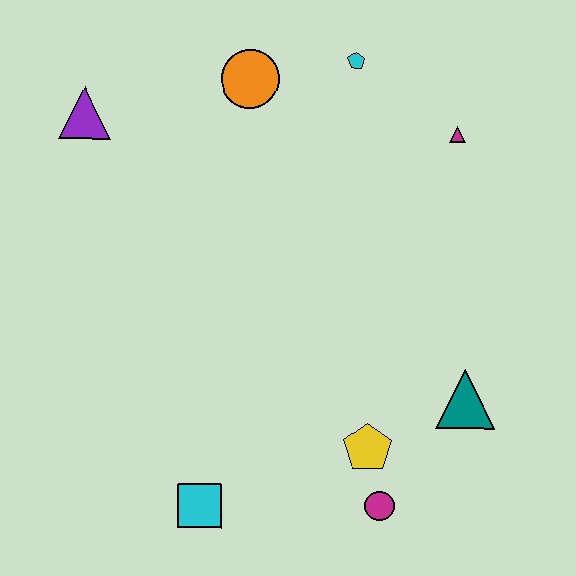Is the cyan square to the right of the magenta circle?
No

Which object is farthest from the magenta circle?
The purple triangle is farthest from the magenta circle.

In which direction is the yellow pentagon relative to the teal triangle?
The yellow pentagon is to the left of the teal triangle.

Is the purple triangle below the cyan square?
No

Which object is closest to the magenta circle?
The yellow pentagon is closest to the magenta circle.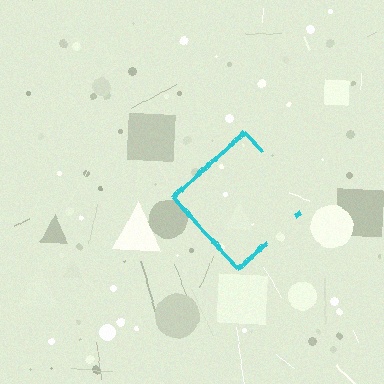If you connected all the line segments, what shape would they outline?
They would outline a diamond.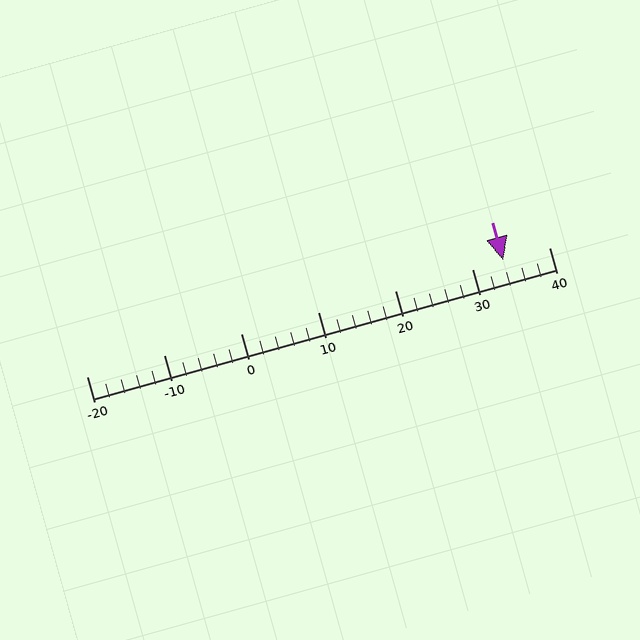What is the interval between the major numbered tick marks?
The major tick marks are spaced 10 units apart.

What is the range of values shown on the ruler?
The ruler shows values from -20 to 40.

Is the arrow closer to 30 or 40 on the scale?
The arrow is closer to 30.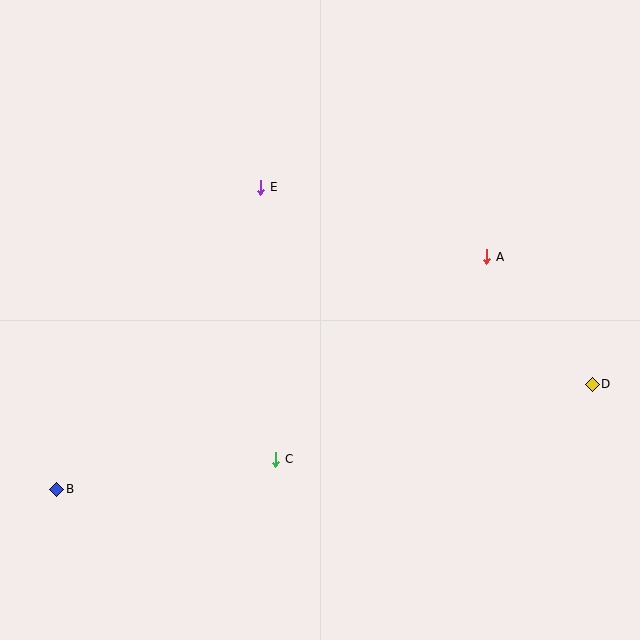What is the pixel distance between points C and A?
The distance between C and A is 293 pixels.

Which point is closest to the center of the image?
Point E at (261, 187) is closest to the center.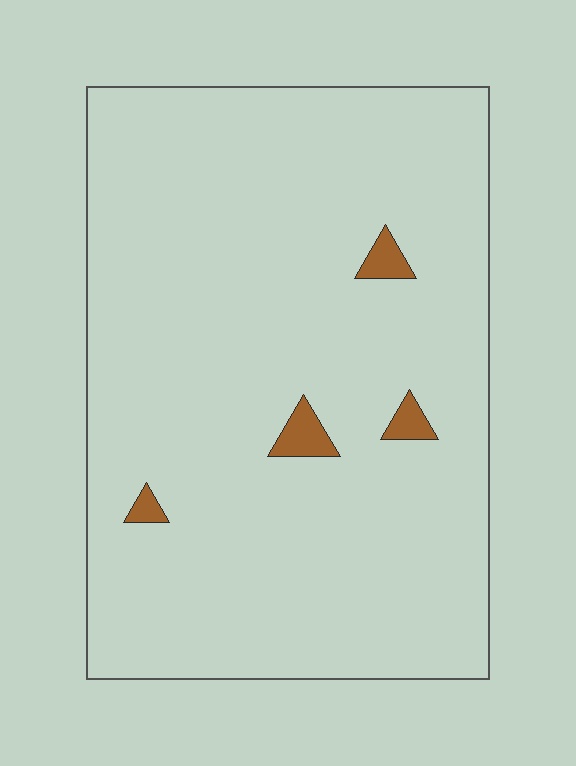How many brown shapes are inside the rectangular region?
4.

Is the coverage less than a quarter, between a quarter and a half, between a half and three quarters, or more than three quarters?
Less than a quarter.